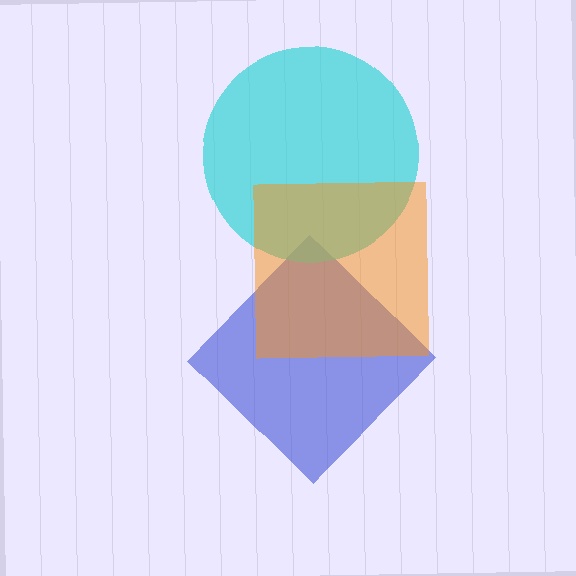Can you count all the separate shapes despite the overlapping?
Yes, there are 3 separate shapes.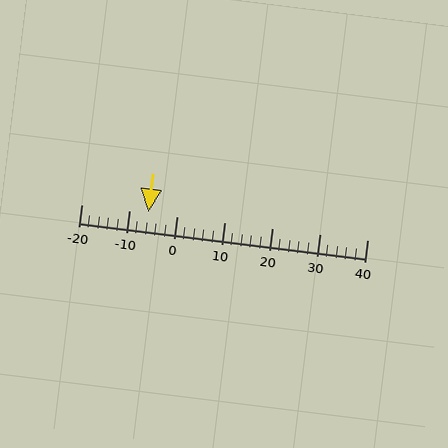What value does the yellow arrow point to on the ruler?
The yellow arrow points to approximately -6.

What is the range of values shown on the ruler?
The ruler shows values from -20 to 40.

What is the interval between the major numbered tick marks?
The major tick marks are spaced 10 units apart.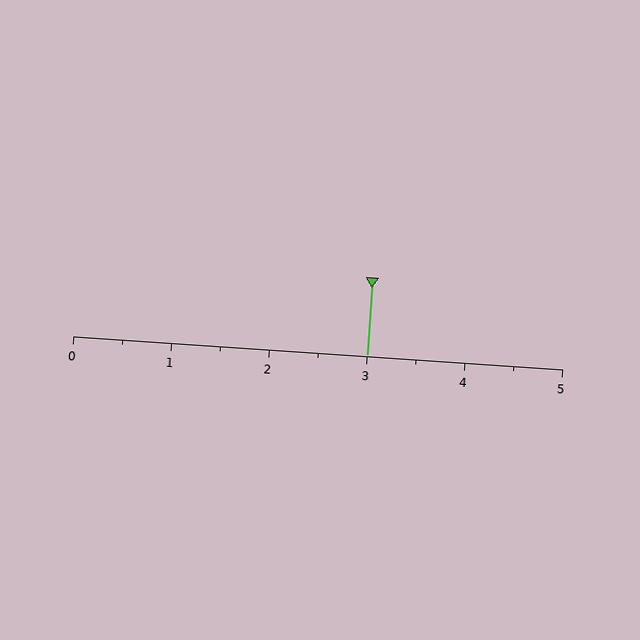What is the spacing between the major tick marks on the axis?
The major ticks are spaced 1 apart.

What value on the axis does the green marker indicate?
The marker indicates approximately 3.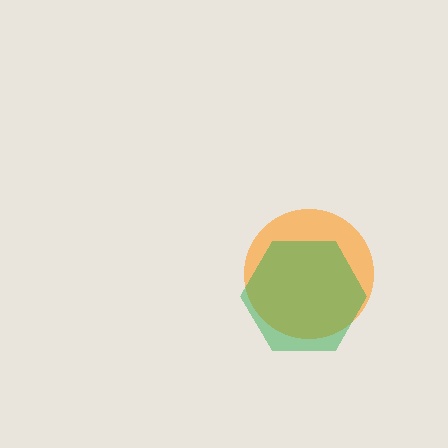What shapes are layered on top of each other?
The layered shapes are: an orange circle, a green hexagon.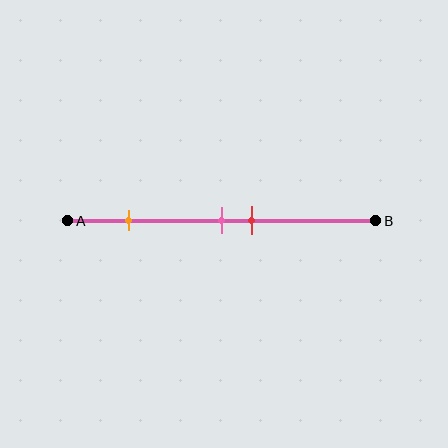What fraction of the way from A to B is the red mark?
The red mark is approximately 60% (0.6) of the way from A to B.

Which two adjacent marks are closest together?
The pink and red marks are the closest adjacent pair.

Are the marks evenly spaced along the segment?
No, the marks are not evenly spaced.